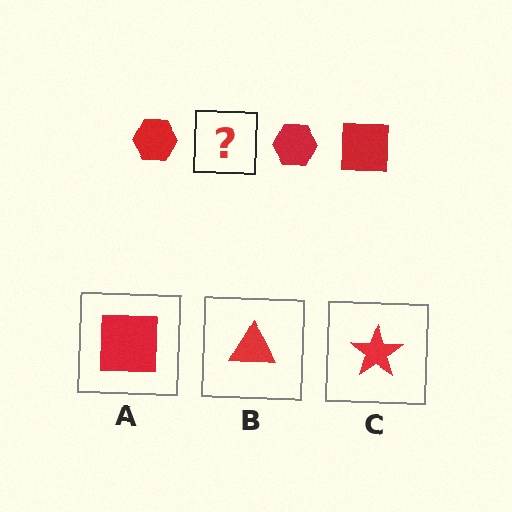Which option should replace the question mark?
Option A.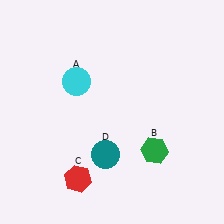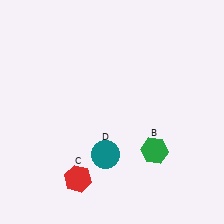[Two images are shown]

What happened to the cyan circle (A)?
The cyan circle (A) was removed in Image 2. It was in the top-left area of Image 1.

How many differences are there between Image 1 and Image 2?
There is 1 difference between the two images.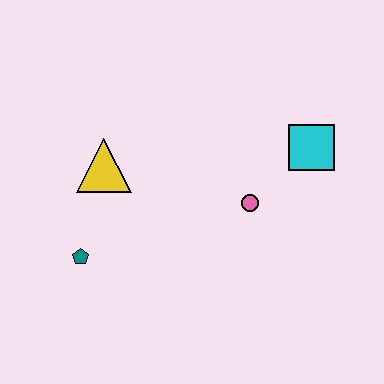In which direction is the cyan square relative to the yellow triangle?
The cyan square is to the right of the yellow triangle.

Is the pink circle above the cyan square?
No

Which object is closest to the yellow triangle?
The teal pentagon is closest to the yellow triangle.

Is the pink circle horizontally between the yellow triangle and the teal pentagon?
No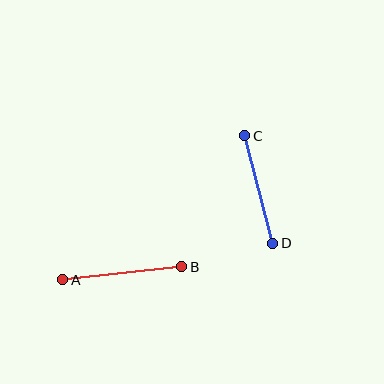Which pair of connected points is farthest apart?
Points A and B are farthest apart.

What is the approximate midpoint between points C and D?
The midpoint is at approximately (259, 190) pixels.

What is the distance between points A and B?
The distance is approximately 120 pixels.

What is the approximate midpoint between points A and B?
The midpoint is at approximately (122, 273) pixels.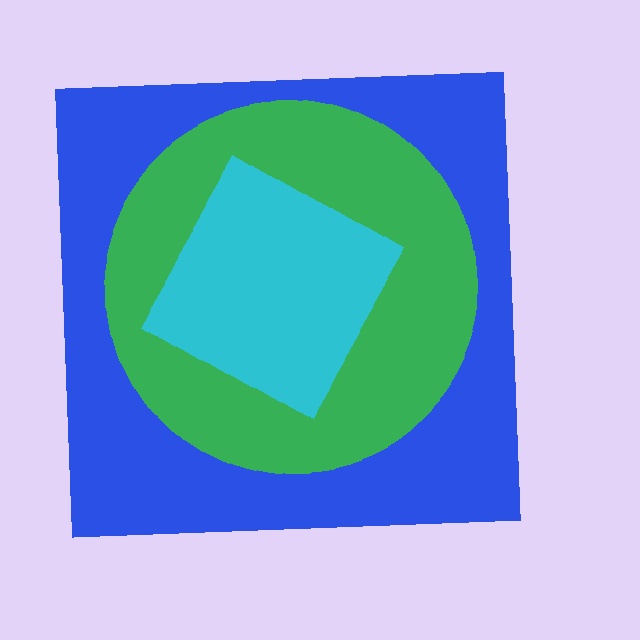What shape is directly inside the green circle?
The cyan diamond.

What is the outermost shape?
The blue square.